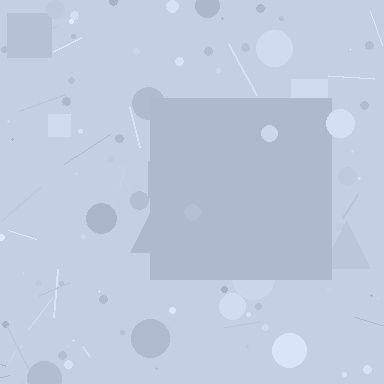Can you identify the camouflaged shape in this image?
The camouflaged shape is a square.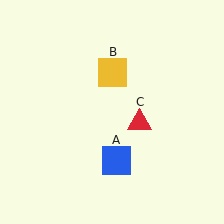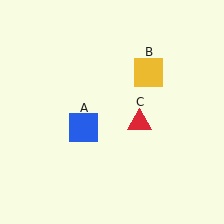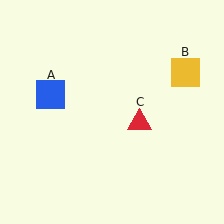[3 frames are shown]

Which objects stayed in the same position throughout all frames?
Red triangle (object C) remained stationary.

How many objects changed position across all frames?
2 objects changed position: blue square (object A), yellow square (object B).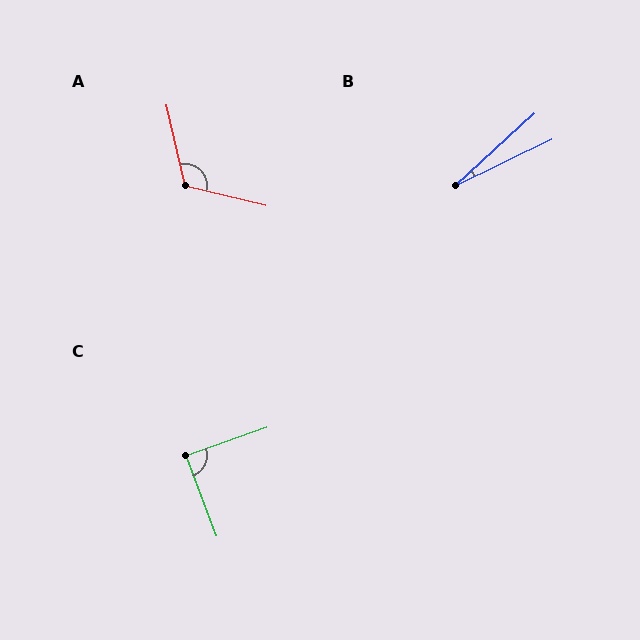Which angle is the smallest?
B, at approximately 17 degrees.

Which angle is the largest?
A, at approximately 117 degrees.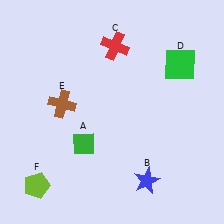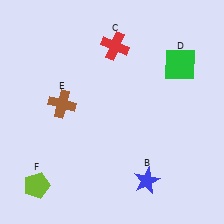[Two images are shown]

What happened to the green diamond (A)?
The green diamond (A) was removed in Image 2. It was in the bottom-left area of Image 1.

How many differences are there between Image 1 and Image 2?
There is 1 difference between the two images.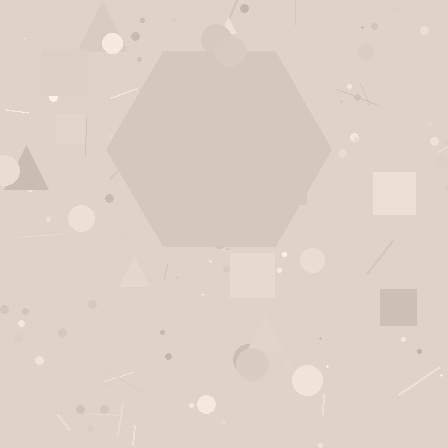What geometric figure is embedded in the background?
A hexagon is embedded in the background.